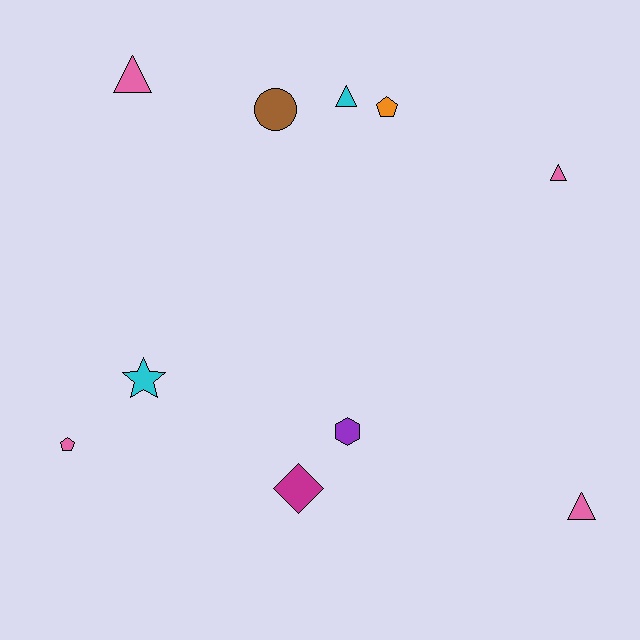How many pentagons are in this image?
There are 2 pentagons.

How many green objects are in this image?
There are no green objects.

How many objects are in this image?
There are 10 objects.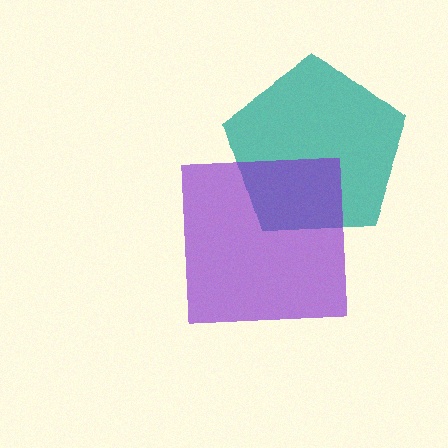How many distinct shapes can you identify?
There are 2 distinct shapes: a teal pentagon, a purple square.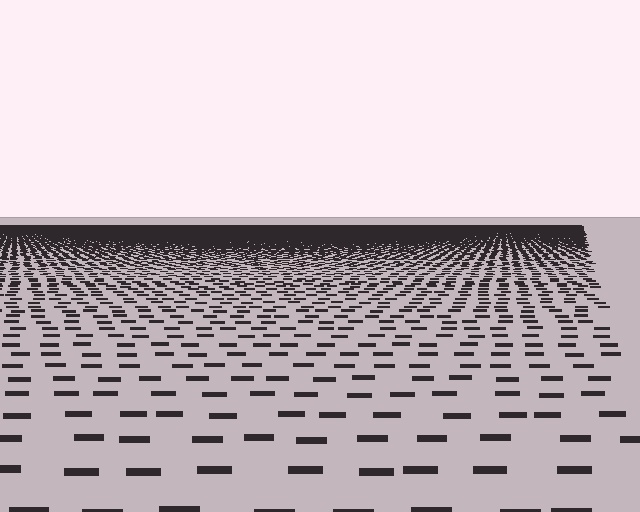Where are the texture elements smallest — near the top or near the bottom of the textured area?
Near the top.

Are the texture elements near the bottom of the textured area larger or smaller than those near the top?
Larger. Near the bottom, elements are closer to the viewer and appear at a bigger on-screen size.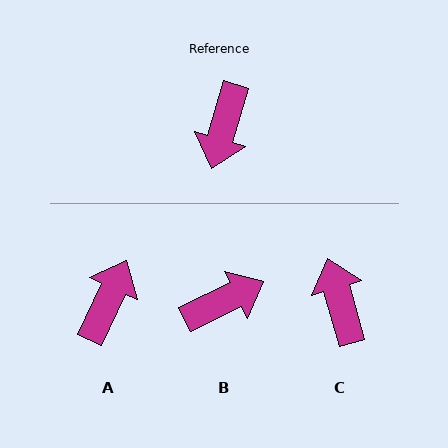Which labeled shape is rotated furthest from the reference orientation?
A, about 171 degrees away.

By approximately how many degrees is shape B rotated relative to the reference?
Approximately 132 degrees counter-clockwise.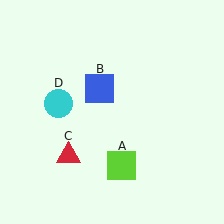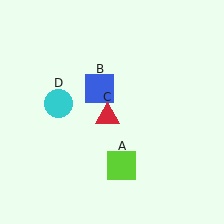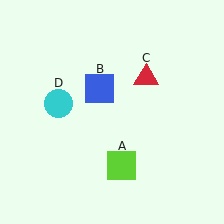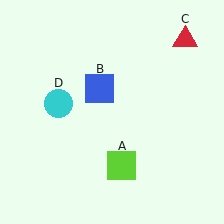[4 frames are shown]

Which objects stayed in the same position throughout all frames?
Lime square (object A) and blue square (object B) and cyan circle (object D) remained stationary.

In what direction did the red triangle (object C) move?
The red triangle (object C) moved up and to the right.